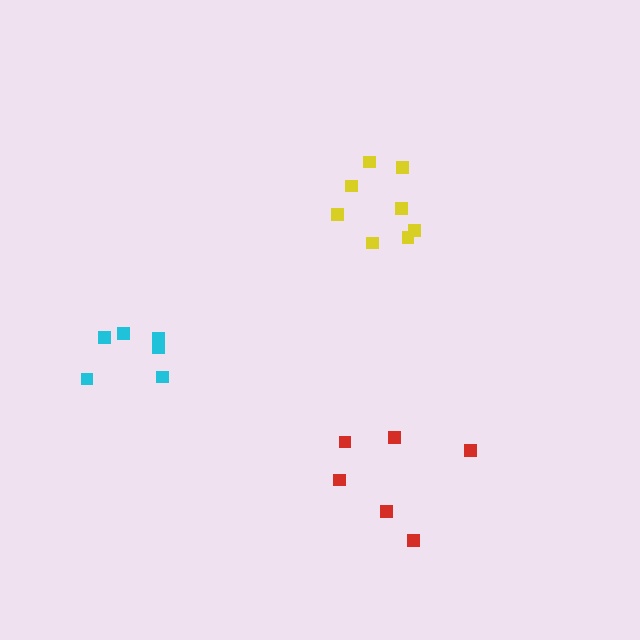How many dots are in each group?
Group 1: 6 dots, Group 2: 8 dots, Group 3: 6 dots (20 total).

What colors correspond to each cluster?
The clusters are colored: red, yellow, cyan.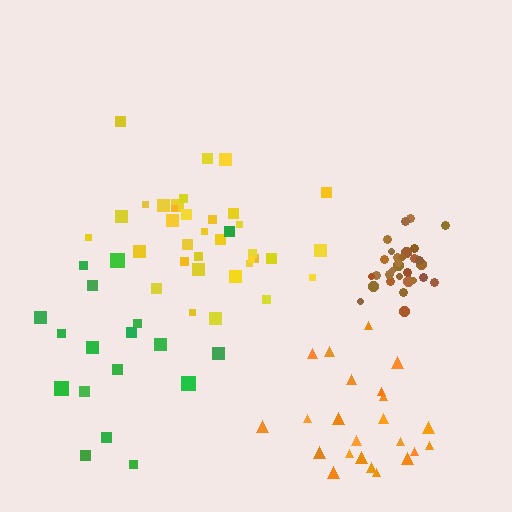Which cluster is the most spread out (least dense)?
Green.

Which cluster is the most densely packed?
Brown.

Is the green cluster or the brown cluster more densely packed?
Brown.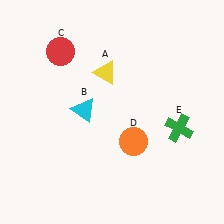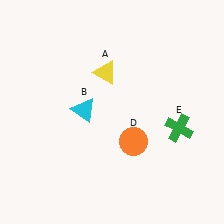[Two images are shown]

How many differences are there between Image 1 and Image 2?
There is 1 difference between the two images.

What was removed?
The red circle (C) was removed in Image 2.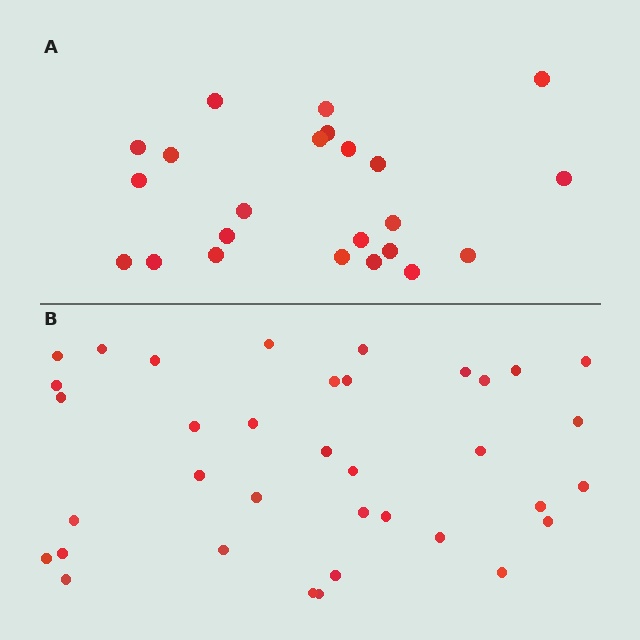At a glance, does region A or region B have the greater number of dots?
Region B (the bottom region) has more dots.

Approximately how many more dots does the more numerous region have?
Region B has approximately 15 more dots than region A.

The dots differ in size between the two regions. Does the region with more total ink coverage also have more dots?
No. Region A has more total ink coverage because its dots are larger, but region B actually contains more individual dots. Total area can be misleading — the number of items is what matters here.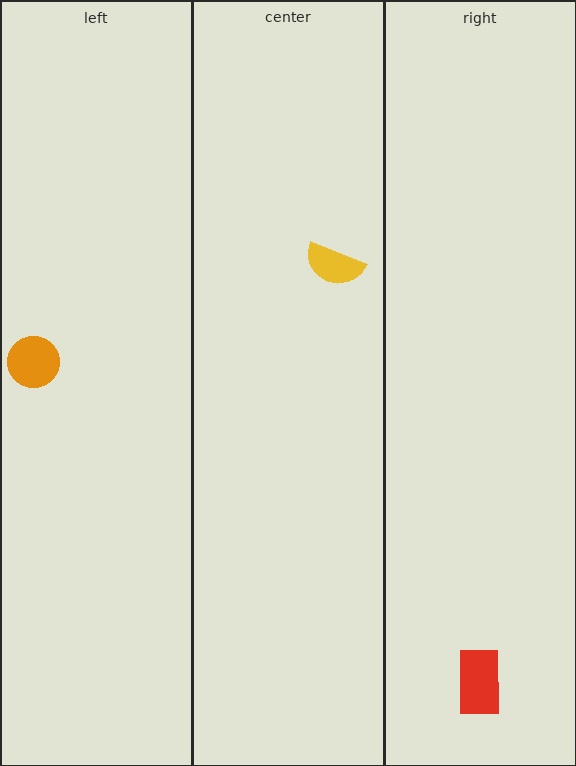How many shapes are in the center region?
1.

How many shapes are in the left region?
1.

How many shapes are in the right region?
1.